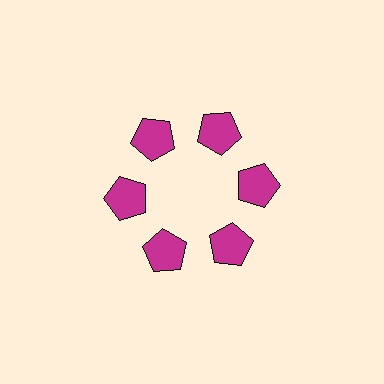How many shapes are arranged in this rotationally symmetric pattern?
There are 6 shapes, arranged in 6 groups of 1.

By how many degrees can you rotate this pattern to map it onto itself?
The pattern maps onto itself every 60 degrees of rotation.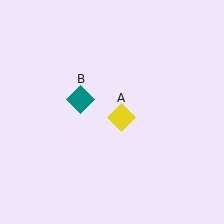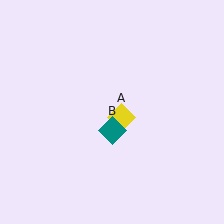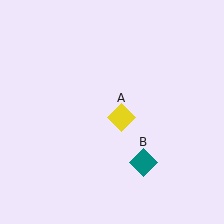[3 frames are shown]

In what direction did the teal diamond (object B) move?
The teal diamond (object B) moved down and to the right.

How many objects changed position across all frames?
1 object changed position: teal diamond (object B).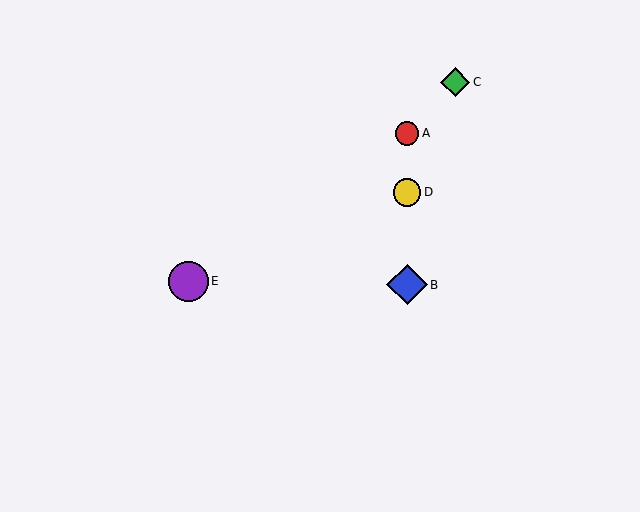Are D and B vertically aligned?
Yes, both are at x≈407.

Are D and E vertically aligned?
No, D is at x≈407 and E is at x≈188.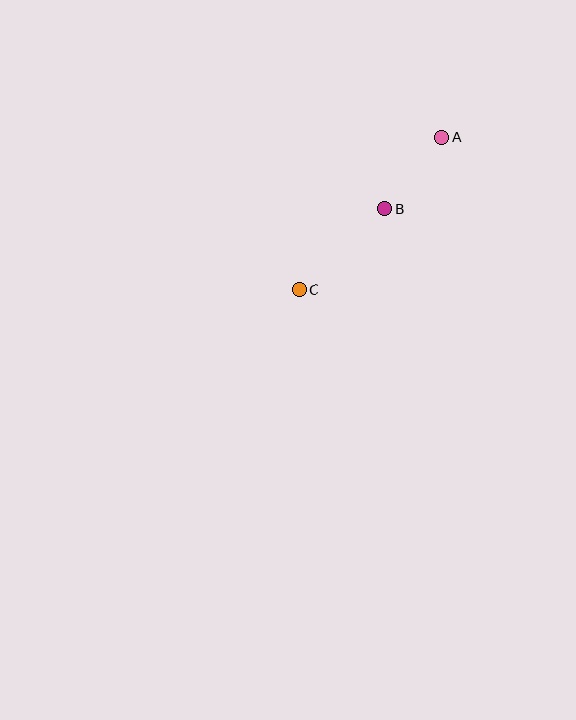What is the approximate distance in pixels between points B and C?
The distance between B and C is approximately 118 pixels.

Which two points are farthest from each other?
Points A and C are farthest from each other.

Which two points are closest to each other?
Points A and B are closest to each other.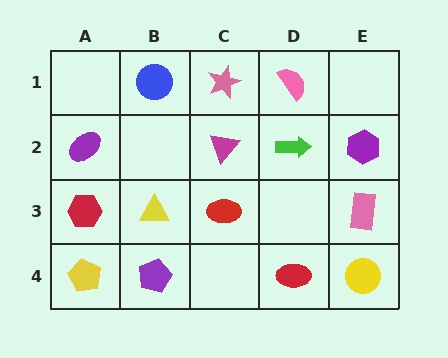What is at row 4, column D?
A red ellipse.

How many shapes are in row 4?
4 shapes.